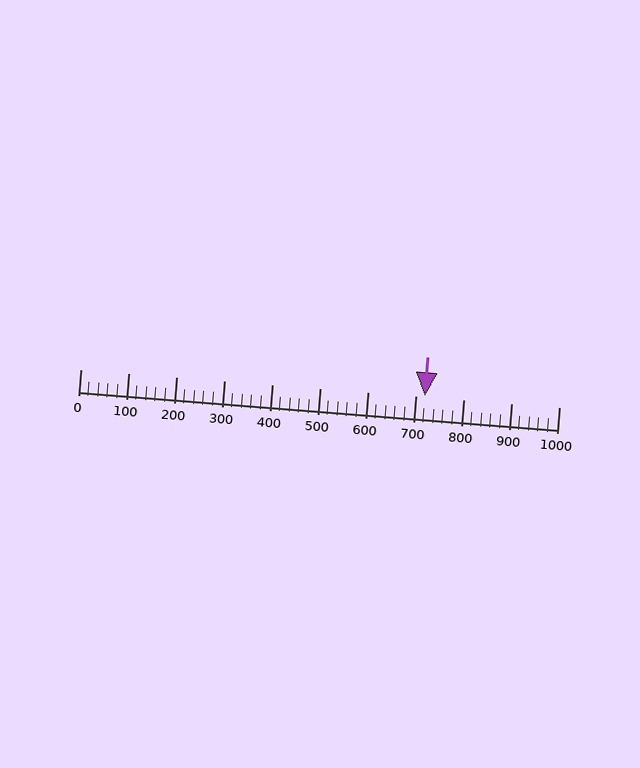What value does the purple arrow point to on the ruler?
The purple arrow points to approximately 721.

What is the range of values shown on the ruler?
The ruler shows values from 0 to 1000.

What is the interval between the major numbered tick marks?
The major tick marks are spaced 100 units apart.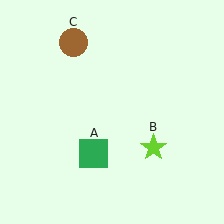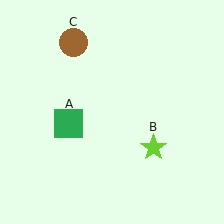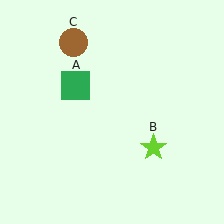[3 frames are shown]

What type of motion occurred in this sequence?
The green square (object A) rotated clockwise around the center of the scene.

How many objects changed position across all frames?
1 object changed position: green square (object A).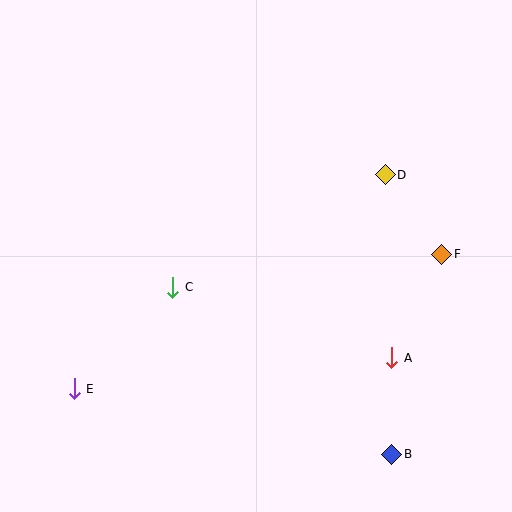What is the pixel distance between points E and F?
The distance between E and F is 391 pixels.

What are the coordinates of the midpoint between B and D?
The midpoint between B and D is at (389, 314).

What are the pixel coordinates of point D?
Point D is at (385, 175).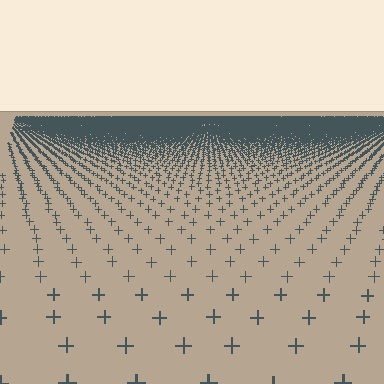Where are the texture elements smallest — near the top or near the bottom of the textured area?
Near the top.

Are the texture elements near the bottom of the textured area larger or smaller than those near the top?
Larger. Near the bottom, elements are closer to the viewer and appear at a bigger on-screen size.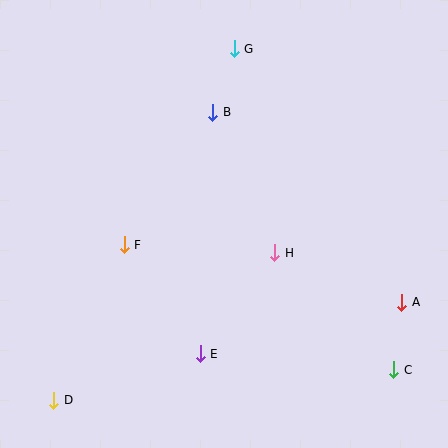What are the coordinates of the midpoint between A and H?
The midpoint between A and H is at (338, 278).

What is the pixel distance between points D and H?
The distance between D and H is 266 pixels.